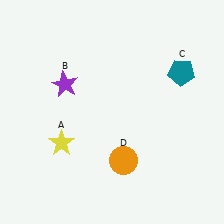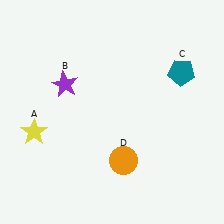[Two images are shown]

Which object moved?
The yellow star (A) moved left.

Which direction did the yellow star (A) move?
The yellow star (A) moved left.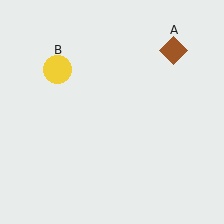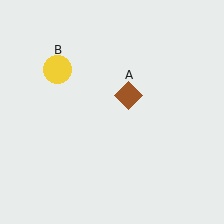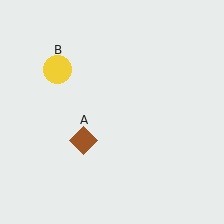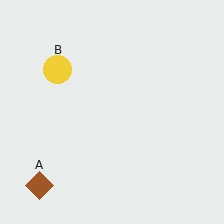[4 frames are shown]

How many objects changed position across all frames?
1 object changed position: brown diamond (object A).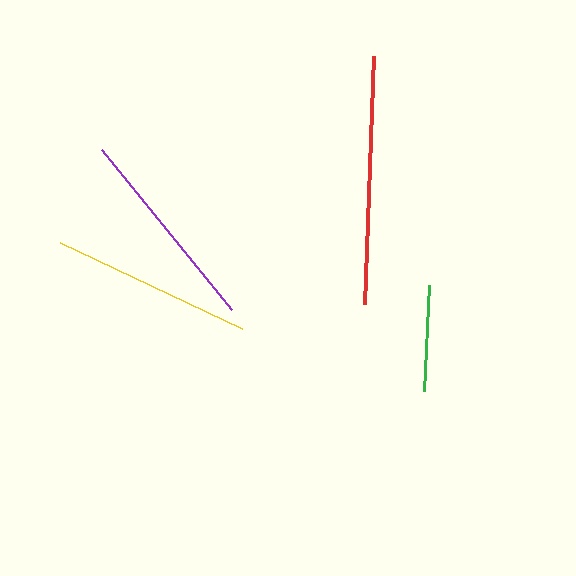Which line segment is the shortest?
The green line is the shortest at approximately 106 pixels.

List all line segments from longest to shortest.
From longest to shortest: red, purple, yellow, green.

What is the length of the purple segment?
The purple segment is approximately 206 pixels long.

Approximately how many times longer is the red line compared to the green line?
The red line is approximately 2.3 times the length of the green line.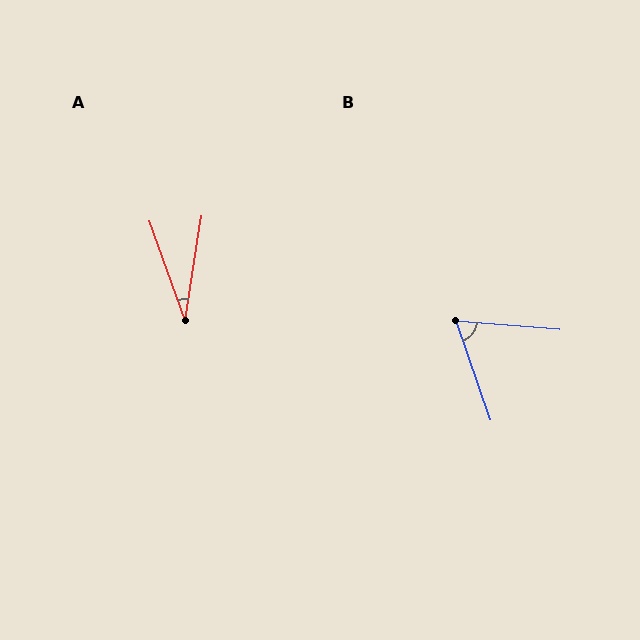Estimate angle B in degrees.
Approximately 66 degrees.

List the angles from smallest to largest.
A (29°), B (66°).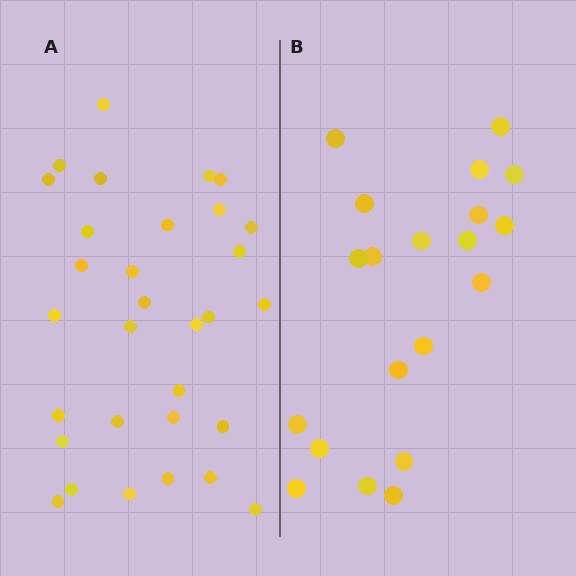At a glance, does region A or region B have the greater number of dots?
Region A (the left region) has more dots.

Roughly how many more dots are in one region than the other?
Region A has roughly 12 or so more dots than region B.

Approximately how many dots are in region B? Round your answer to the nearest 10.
About 20 dots.